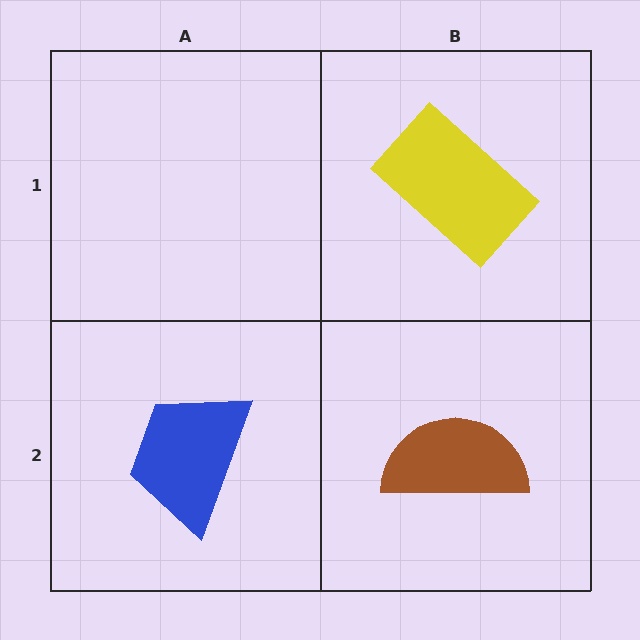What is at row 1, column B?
A yellow rectangle.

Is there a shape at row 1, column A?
No, that cell is empty.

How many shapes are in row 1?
1 shape.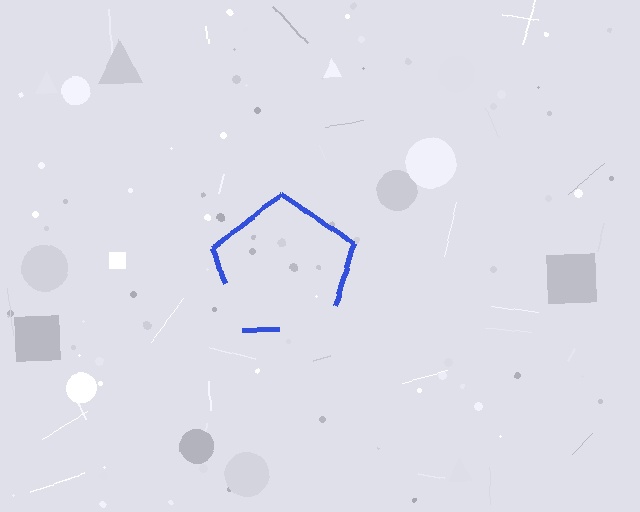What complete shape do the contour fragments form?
The contour fragments form a pentagon.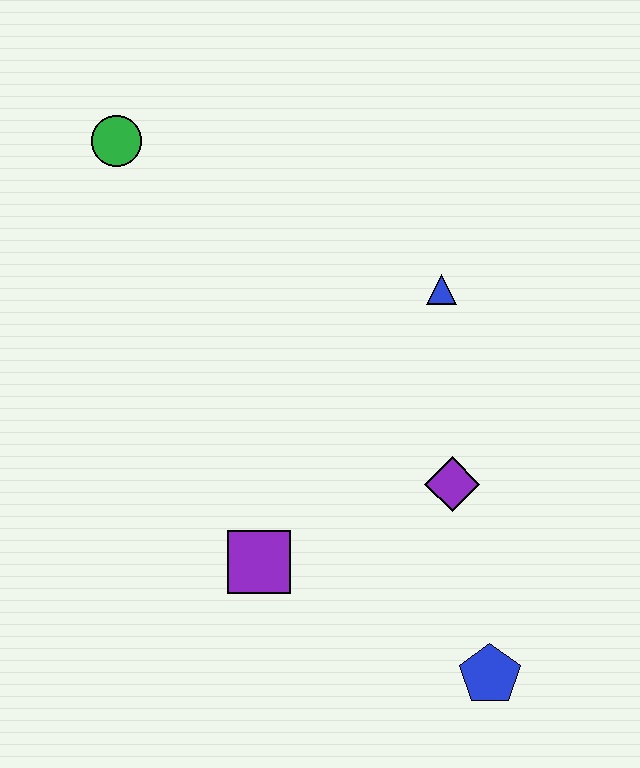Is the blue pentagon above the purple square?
No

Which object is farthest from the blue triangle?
The blue pentagon is farthest from the blue triangle.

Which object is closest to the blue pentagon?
The purple diamond is closest to the blue pentagon.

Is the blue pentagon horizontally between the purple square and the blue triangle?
No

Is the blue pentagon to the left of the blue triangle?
No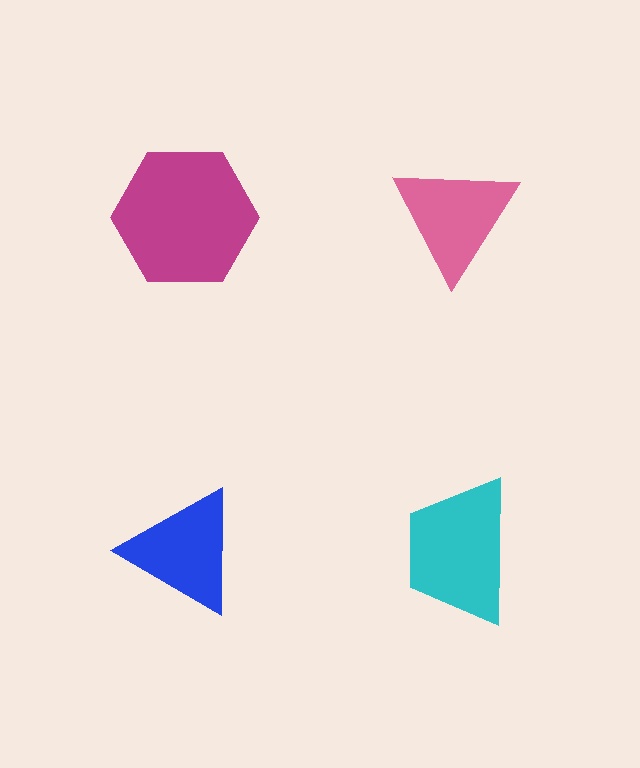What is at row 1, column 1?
A magenta hexagon.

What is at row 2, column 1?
A blue triangle.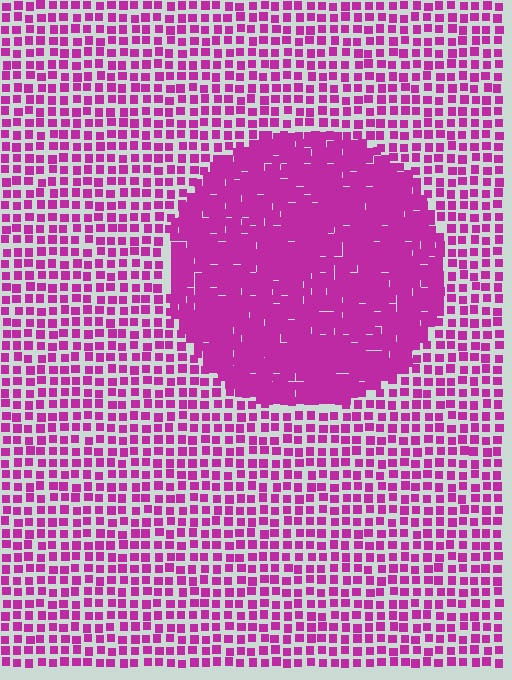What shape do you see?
I see a circle.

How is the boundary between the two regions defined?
The boundary is defined by a change in element density (approximately 2.3x ratio). All elements are the same color, size, and shape.